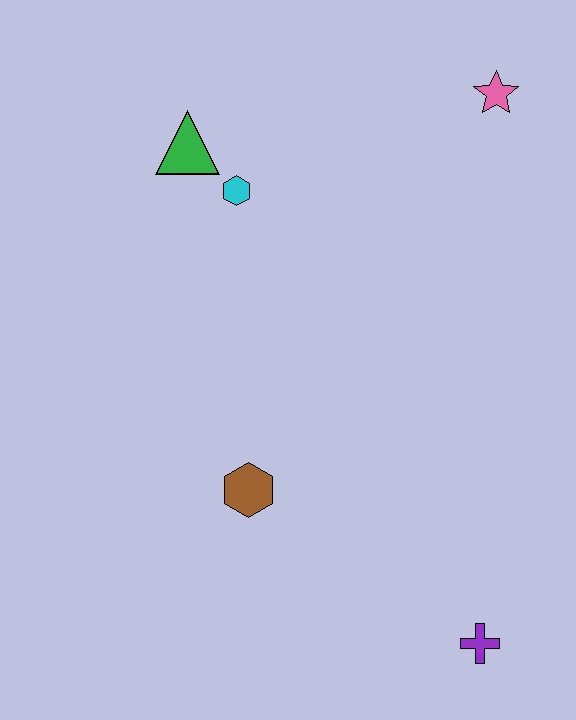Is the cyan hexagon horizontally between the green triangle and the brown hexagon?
Yes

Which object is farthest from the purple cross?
The green triangle is farthest from the purple cross.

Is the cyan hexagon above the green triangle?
No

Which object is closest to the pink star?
The cyan hexagon is closest to the pink star.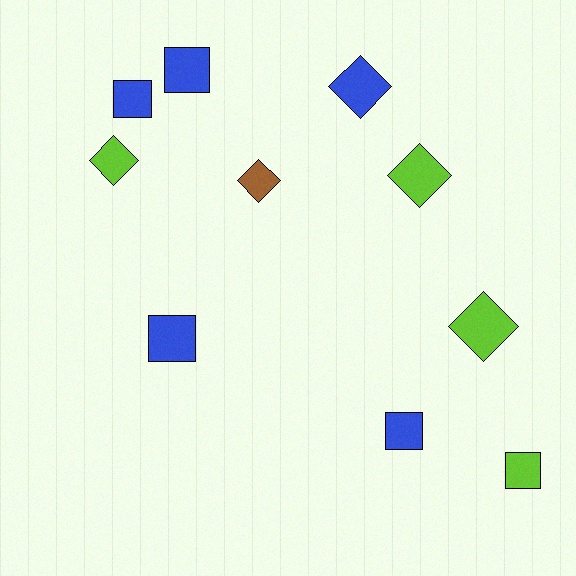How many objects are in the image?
There are 10 objects.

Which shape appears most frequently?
Square, with 5 objects.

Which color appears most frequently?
Blue, with 5 objects.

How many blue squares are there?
There are 4 blue squares.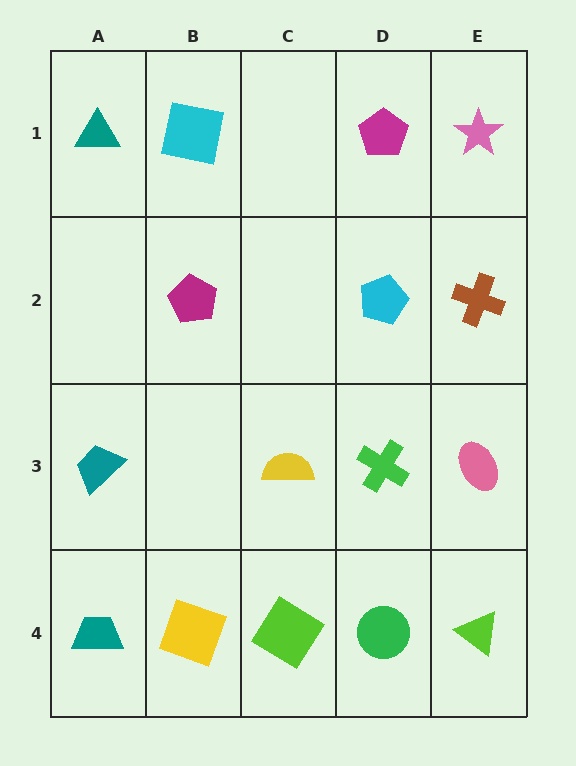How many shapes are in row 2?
3 shapes.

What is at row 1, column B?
A cyan square.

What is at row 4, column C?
A lime diamond.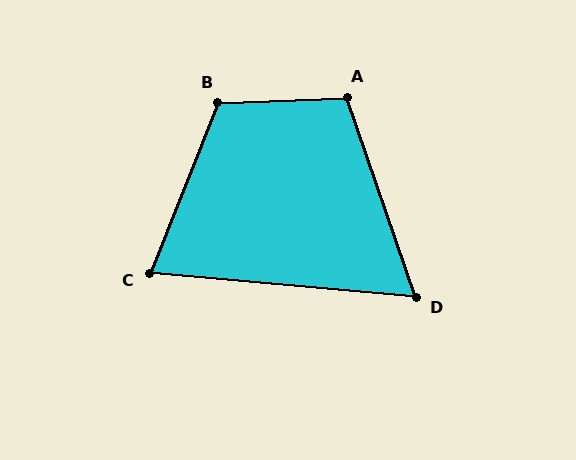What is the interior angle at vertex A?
Approximately 107 degrees (obtuse).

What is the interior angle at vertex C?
Approximately 73 degrees (acute).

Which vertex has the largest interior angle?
B, at approximately 114 degrees.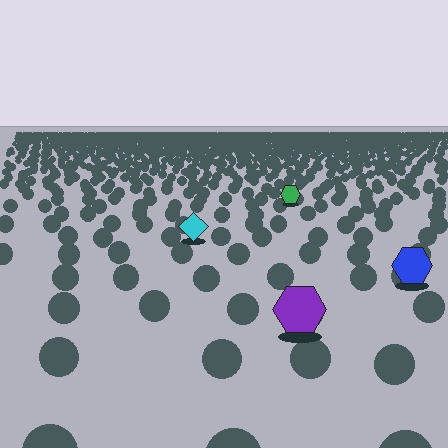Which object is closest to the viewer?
The purple hexagon is closest. The texture marks near it are larger and more spread out.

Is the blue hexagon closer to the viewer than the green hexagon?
Yes. The blue hexagon is closer — you can tell from the texture gradient: the ground texture is coarser near it.